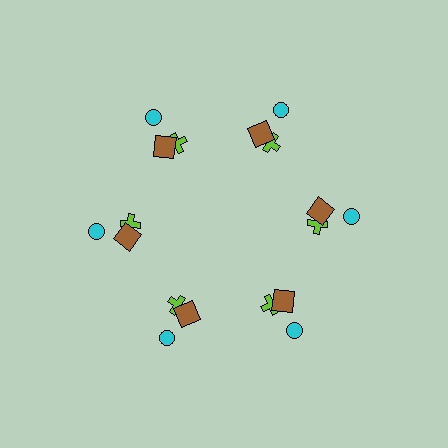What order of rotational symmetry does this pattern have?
This pattern has 6-fold rotational symmetry.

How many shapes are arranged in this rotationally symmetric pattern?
There are 18 shapes, arranged in 6 groups of 3.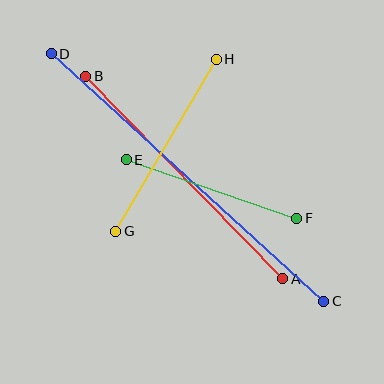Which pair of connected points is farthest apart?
Points C and D are farthest apart.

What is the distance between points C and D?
The distance is approximately 368 pixels.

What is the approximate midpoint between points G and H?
The midpoint is at approximately (166, 145) pixels.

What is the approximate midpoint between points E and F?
The midpoint is at approximately (211, 189) pixels.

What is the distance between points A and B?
The distance is approximately 282 pixels.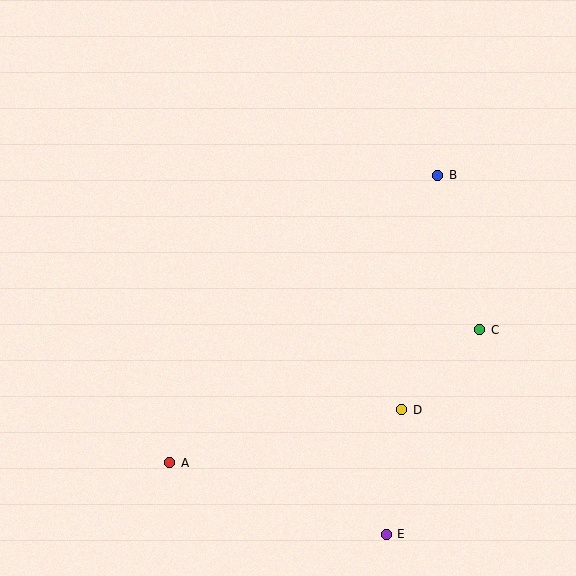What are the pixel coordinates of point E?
Point E is at (386, 535).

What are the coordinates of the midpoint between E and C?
The midpoint between E and C is at (433, 432).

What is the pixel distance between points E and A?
The distance between E and A is 228 pixels.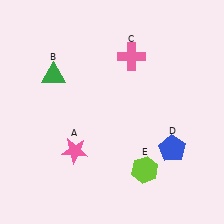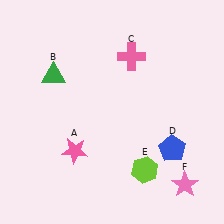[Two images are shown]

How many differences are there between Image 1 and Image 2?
There is 1 difference between the two images.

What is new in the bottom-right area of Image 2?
A pink star (F) was added in the bottom-right area of Image 2.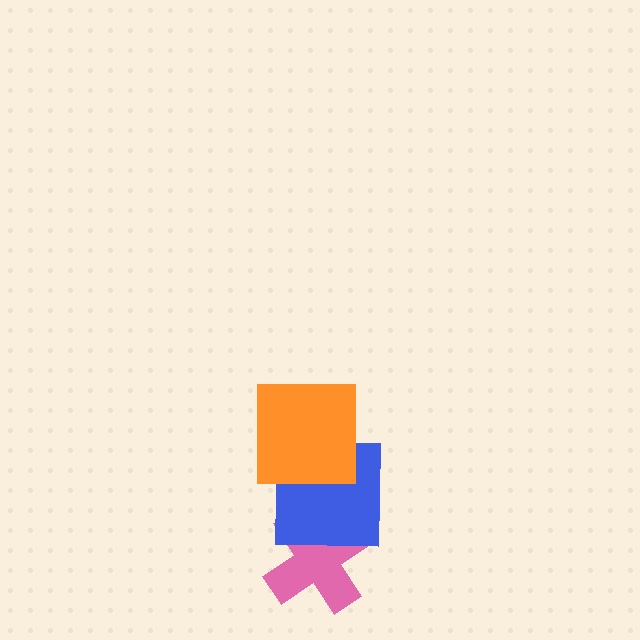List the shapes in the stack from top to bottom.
From top to bottom: the orange square, the blue square, the pink cross.